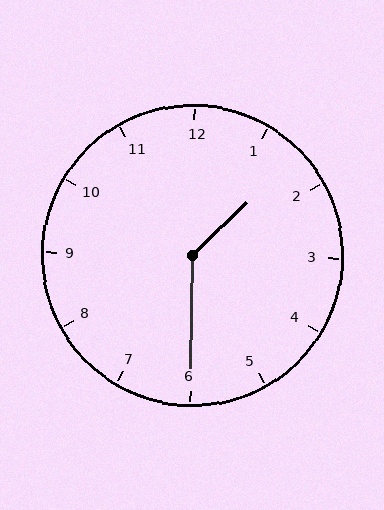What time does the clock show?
1:30.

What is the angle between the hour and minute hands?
Approximately 135 degrees.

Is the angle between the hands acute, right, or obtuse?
It is obtuse.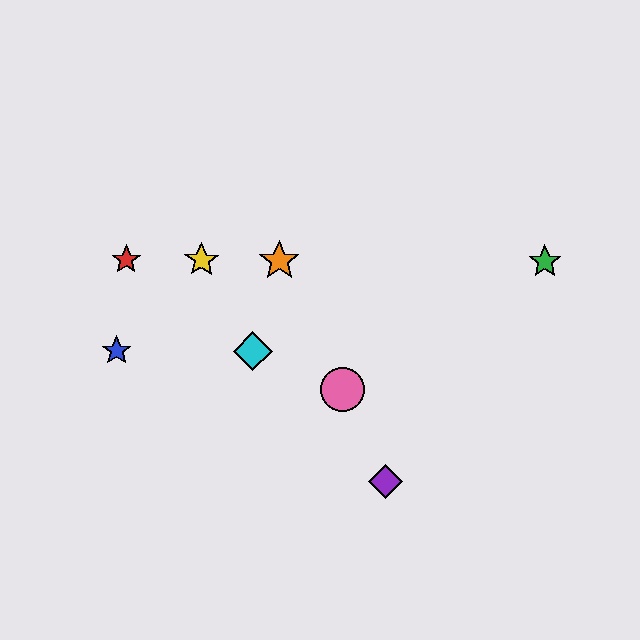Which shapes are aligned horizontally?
The red star, the green star, the yellow star, the orange star are aligned horizontally.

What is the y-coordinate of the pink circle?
The pink circle is at y≈390.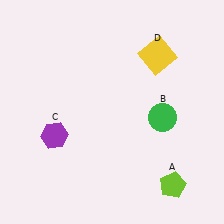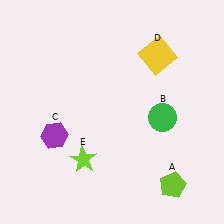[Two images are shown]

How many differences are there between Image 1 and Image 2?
There is 1 difference between the two images.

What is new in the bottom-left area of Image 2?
A lime star (E) was added in the bottom-left area of Image 2.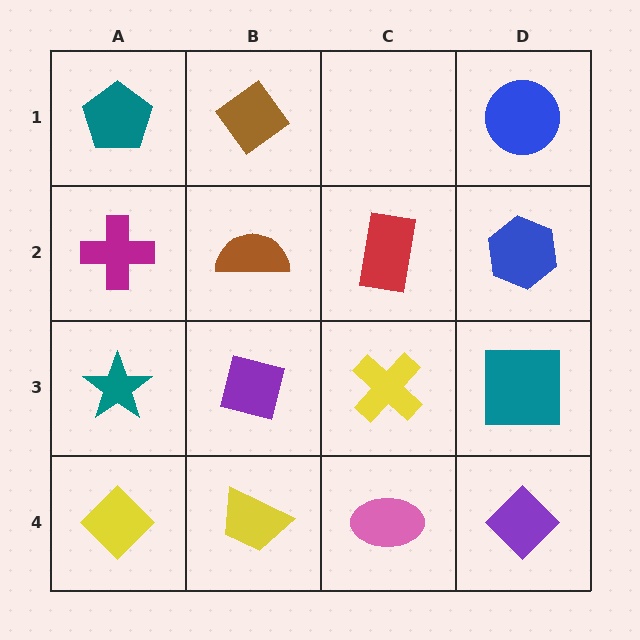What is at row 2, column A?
A magenta cross.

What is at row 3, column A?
A teal star.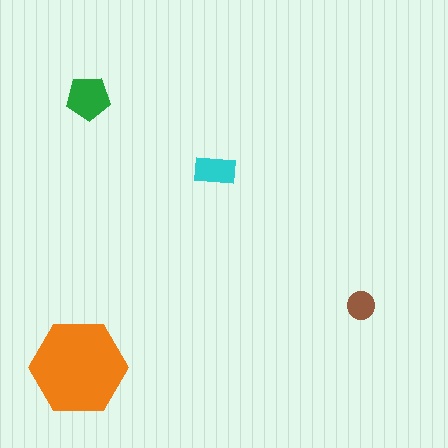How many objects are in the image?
There are 4 objects in the image.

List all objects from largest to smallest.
The orange hexagon, the green pentagon, the cyan rectangle, the brown circle.